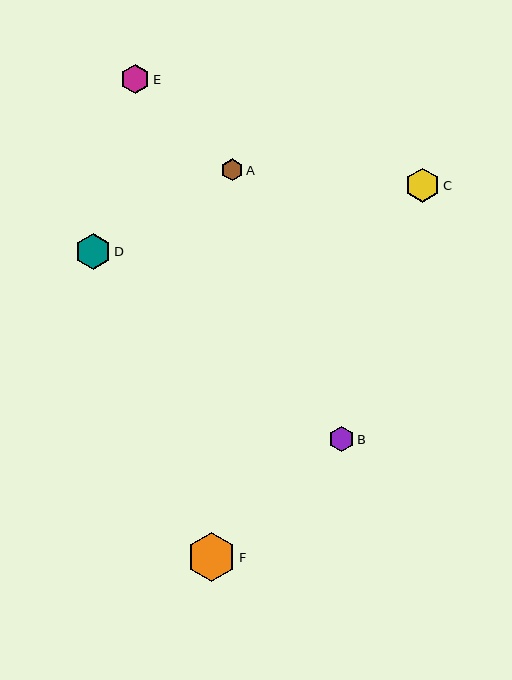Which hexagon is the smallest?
Hexagon A is the smallest with a size of approximately 22 pixels.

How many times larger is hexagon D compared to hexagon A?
Hexagon D is approximately 1.6 times the size of hexagon A.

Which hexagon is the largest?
Hexagon F is the largest with a size of approximately 49 pixels.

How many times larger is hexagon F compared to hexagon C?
Hexagon F is approximately 1.4 times the size of hexagon C.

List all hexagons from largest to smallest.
From largest to smallest: F, D, C, E, B, A.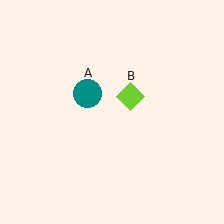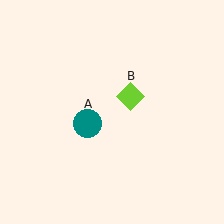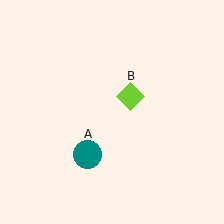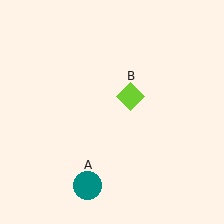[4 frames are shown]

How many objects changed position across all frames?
1 object changed position: teal circle (object A).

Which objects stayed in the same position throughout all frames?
Lime diamond (object B) remained stationary.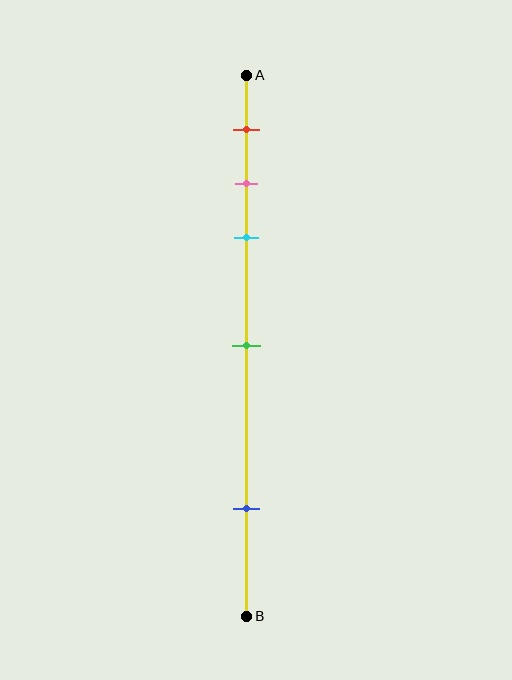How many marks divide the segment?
There are 5 marks dividing the segment.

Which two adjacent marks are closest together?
The pink and cyan marks are the closest adjacent pair.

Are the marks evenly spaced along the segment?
No, the marks are not evenly spaced.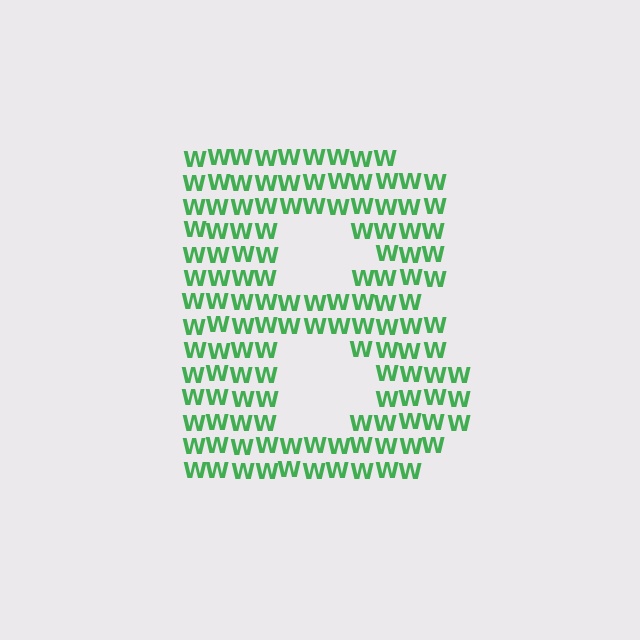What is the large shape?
The large shape is the letter B.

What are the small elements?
The small elements are letter W's.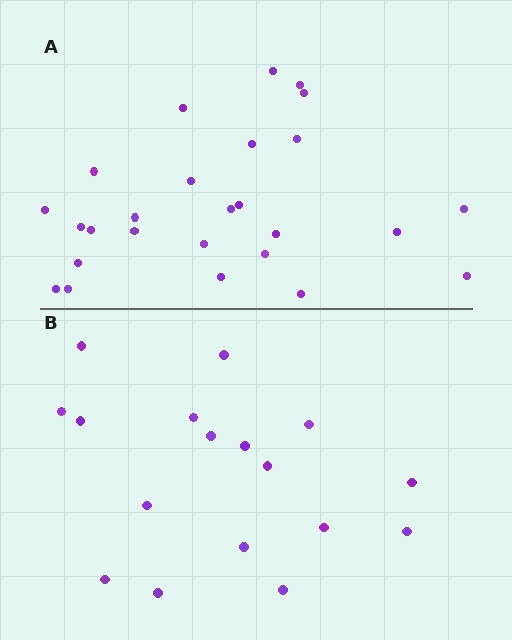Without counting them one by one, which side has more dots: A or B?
Region A (the top region) has more dots.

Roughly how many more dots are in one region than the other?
Region A has roughly 8 or so more dots than region B.